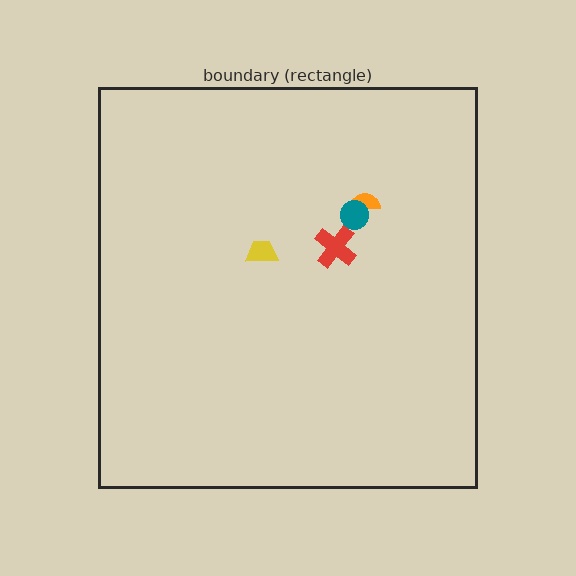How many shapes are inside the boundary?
4 inside, 0 outside.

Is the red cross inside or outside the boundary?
Inside.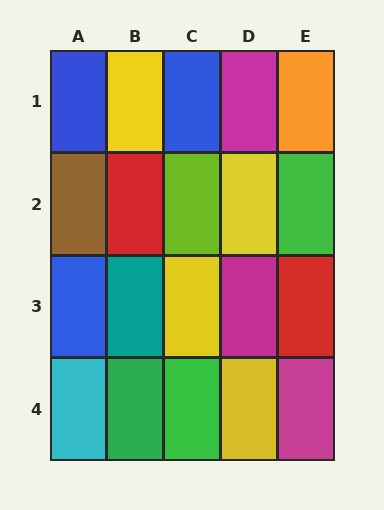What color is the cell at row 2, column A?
Brown.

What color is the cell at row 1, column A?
Blue.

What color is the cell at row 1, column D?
Magenta.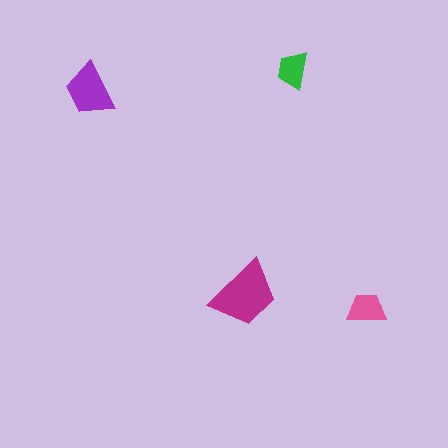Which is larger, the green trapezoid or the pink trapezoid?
The pink one.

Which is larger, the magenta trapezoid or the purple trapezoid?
The magenta one.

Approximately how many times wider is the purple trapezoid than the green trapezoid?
About 1.5 times wider.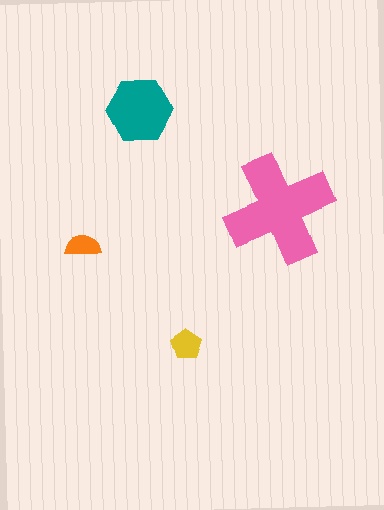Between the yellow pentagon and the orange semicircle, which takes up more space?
The yellow pentagon.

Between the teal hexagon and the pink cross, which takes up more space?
The pink cross.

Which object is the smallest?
The orange semicircle.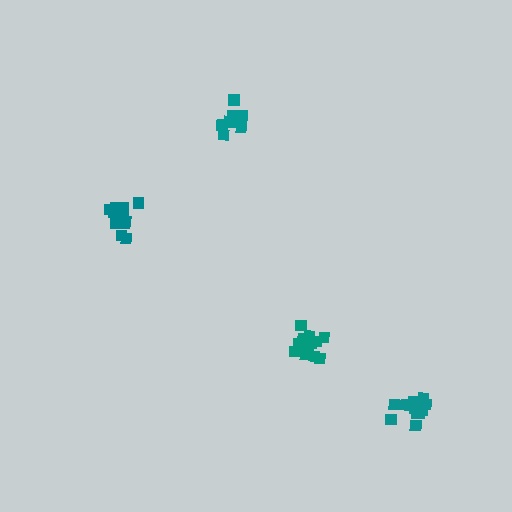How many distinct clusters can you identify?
There are 4 distinct clusters.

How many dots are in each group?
Group 1: 12 dots, Group 2: 12 dots, Group 3: 10 dots, Group 4: 13 dots (47 total).